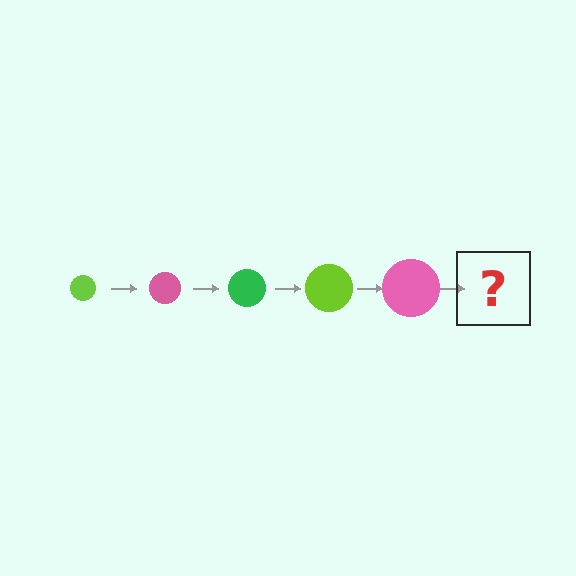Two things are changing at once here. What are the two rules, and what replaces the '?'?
The two rules are that the circle grows larger each step and the color cycles through lime, pink, and green. The '?' should be a green circle, larger than the previous one.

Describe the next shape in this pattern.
It should be a green circle, larger than the previous one.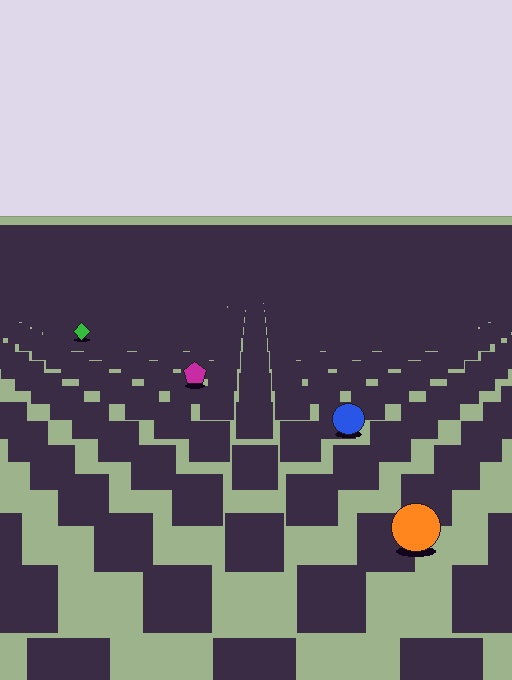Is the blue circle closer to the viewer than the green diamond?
Yes. The blue circle is closer — you can tell from the texture gradient: the ground texture is coarser near it.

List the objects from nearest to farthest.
From nearest to farthest: the orange circle, the blue circle, the magenta pentagon, the green diamond.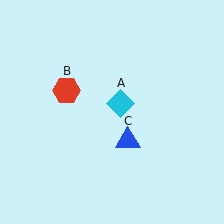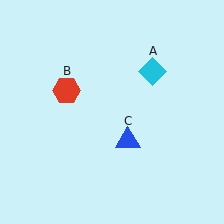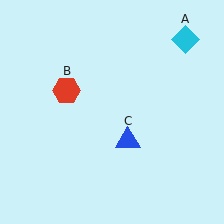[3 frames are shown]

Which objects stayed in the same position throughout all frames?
Red hexagon (object B) and blue triangle (object C) remained stationary.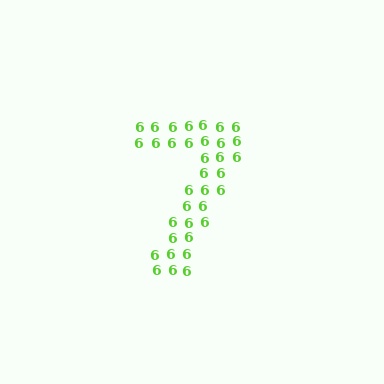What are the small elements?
The small elements are digit 6's.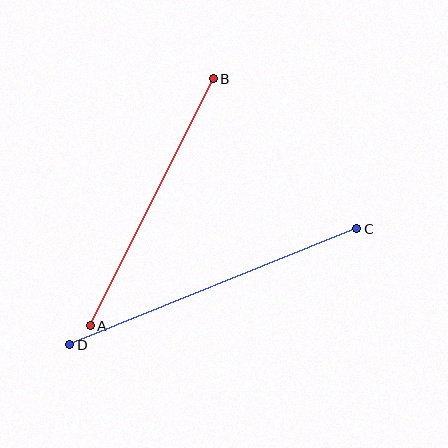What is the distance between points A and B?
The distance is approximately 276 pixels.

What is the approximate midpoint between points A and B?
The midpoint is at approximately (152, 202) pixels.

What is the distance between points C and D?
The distance is approximately 310 pixels.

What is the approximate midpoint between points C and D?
The midpoint is at approximately (213, 287) pixels.